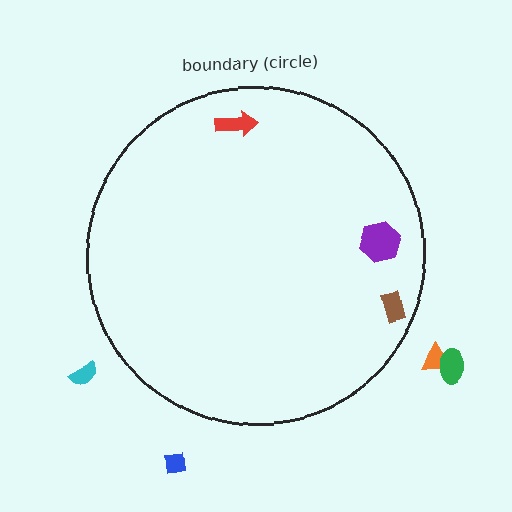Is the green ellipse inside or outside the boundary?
Outside.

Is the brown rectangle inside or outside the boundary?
Inside.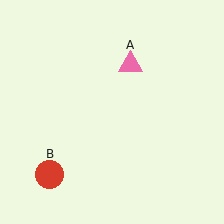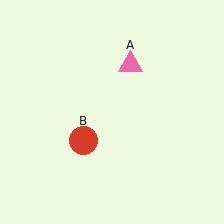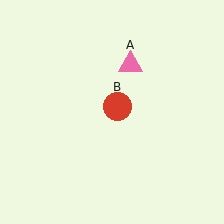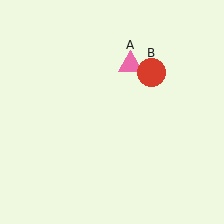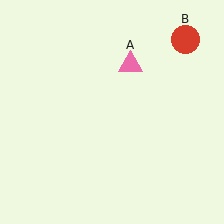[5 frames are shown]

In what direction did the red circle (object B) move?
The red circle (object B) moved up and to the right.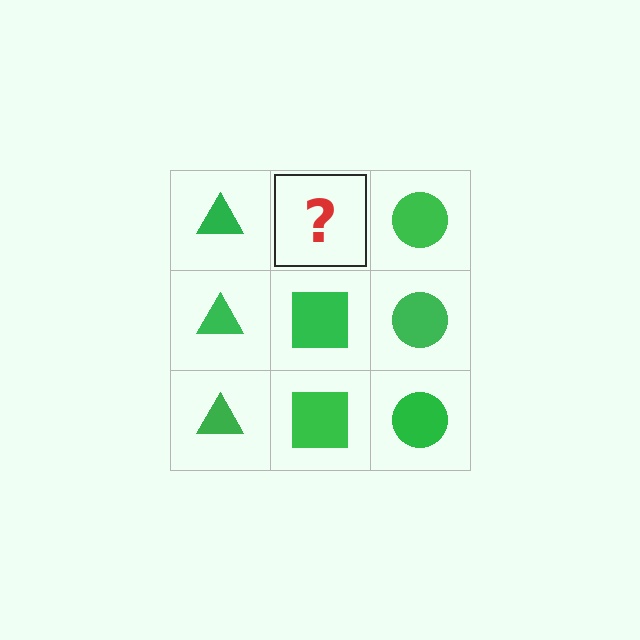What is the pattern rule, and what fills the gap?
The rule is that each column has a consistent shape. The gap should be filled with a green square.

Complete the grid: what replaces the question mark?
The question mark should be replaced with a green square.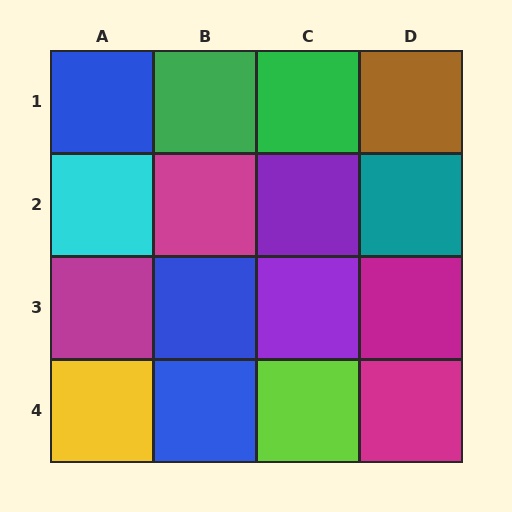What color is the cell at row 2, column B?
Magenta.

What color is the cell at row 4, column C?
Lime.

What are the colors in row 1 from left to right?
Blue, green, green, brown.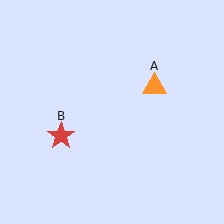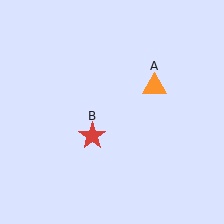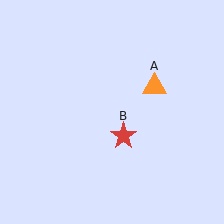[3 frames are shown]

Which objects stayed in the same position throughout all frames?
Orange triangle (object A) remained stationary.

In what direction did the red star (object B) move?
The red star (object B) moved right.